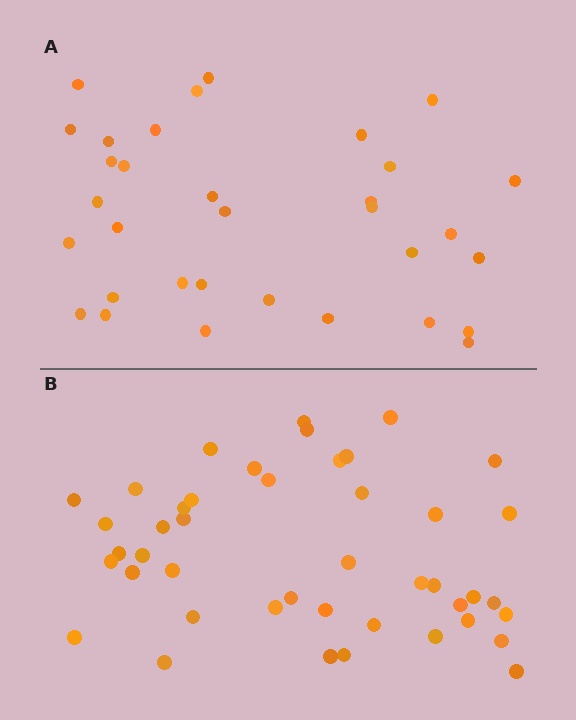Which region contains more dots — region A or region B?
Region B (the bottom region) has more dots.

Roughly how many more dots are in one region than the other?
Region B has roughly 12 or so more dots than region A.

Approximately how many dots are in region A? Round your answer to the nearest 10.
About 30 dots. (The exact count is 33, which rounds to 30.)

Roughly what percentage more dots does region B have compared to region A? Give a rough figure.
About 35% more.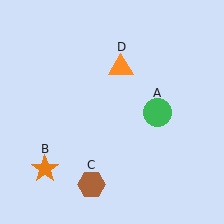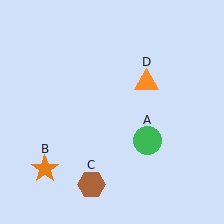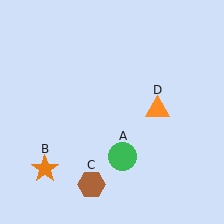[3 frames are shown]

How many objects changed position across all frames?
2 objects changed position: green circle (object A), orange triangle (object D).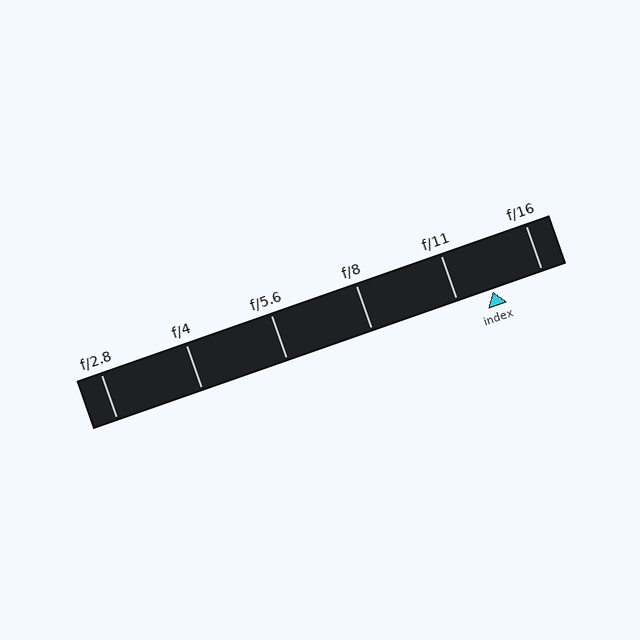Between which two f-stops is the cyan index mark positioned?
The index mark is between f/11 and f/16.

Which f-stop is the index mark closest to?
The index mark is closest to f/11.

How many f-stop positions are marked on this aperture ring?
There are 6 f-stop positions marked.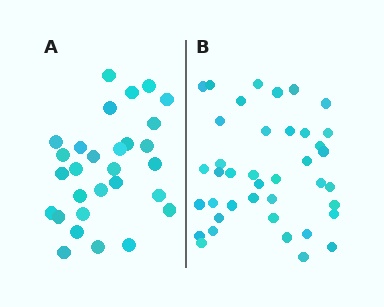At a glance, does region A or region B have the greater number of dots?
Region B (the right region) has more dots.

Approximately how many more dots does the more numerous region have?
Region B has roughly 12 or so more dots than region A.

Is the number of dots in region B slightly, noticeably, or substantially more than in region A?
Region B has noticeably more, but not dramatically so. The ratio is roughly 1.4 to 1.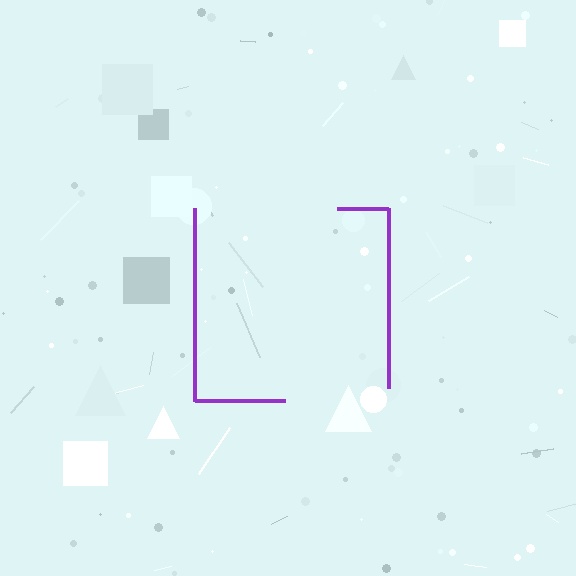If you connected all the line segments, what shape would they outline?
They would outline a square.